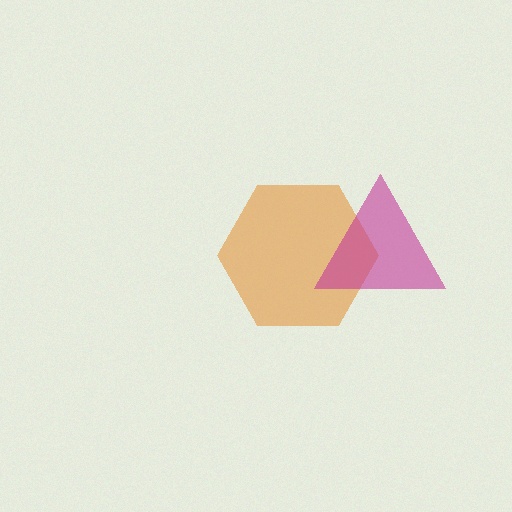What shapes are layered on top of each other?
The layered shapes are: an orange hexagon, a magenta triangle.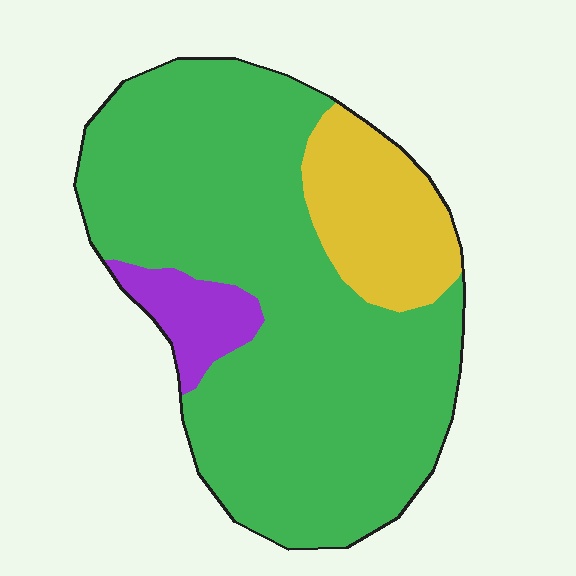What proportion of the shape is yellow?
Yellow covers roughly 15% of the shape.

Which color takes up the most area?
Green, at roughly 75%.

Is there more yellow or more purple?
Yellow.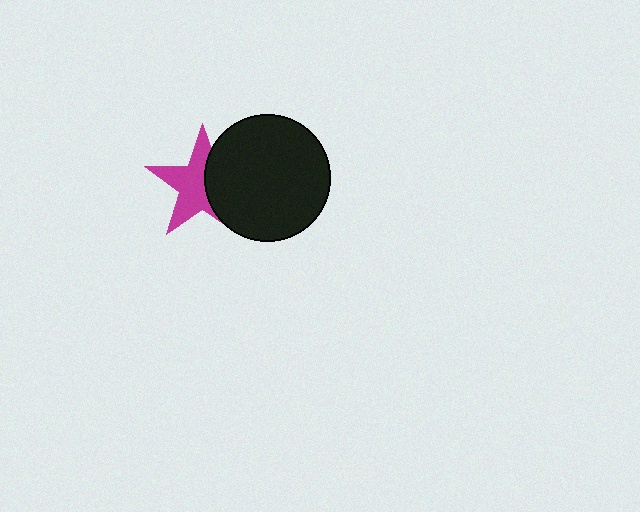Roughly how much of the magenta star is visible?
About half of it is visible (roughly 59%).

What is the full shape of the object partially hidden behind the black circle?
The partially hidden object is a magenta star.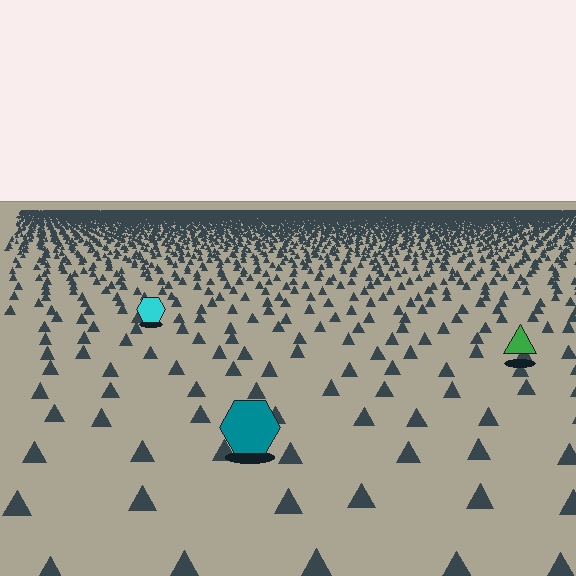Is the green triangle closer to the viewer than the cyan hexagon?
Yes. The green triangle is closer — you can tell from the texture gradient: the ground texture is coarser near it.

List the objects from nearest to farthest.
From nearest to farthest: the teal hexagon, the green triangle, the cyan hexagon.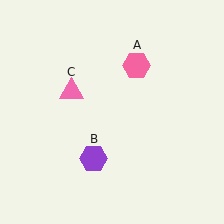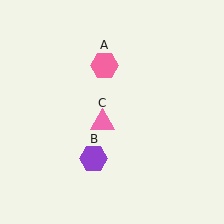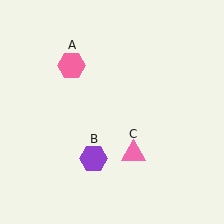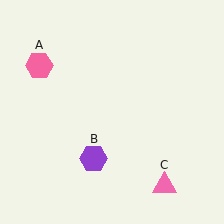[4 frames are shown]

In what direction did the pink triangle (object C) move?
The pink triangle (object C) moved down and to the right.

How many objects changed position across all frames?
2 objects changed position: pink hexagon (object A), pink triangle (object C).